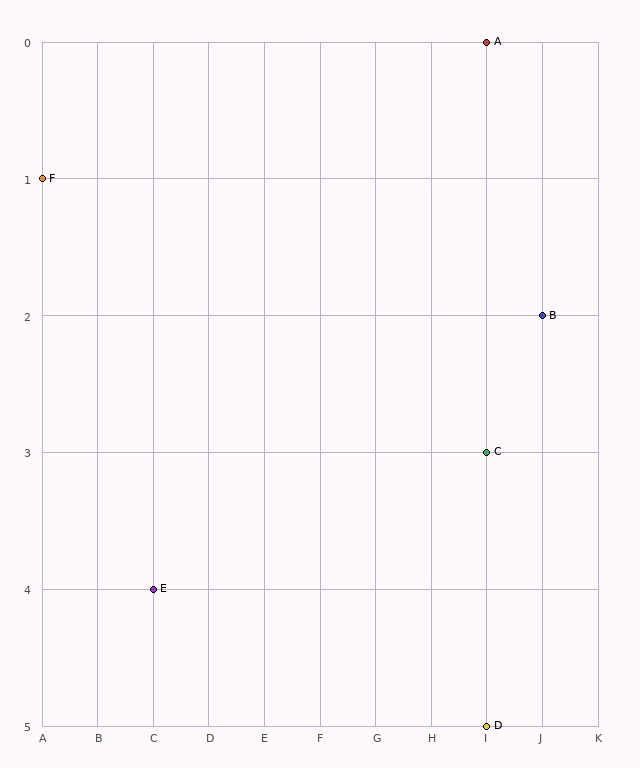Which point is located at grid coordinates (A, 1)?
Point F is at (A, 1).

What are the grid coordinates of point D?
Point D is at grid coordinates (I, 5).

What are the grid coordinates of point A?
Point A is at grid coordinates (I, 0).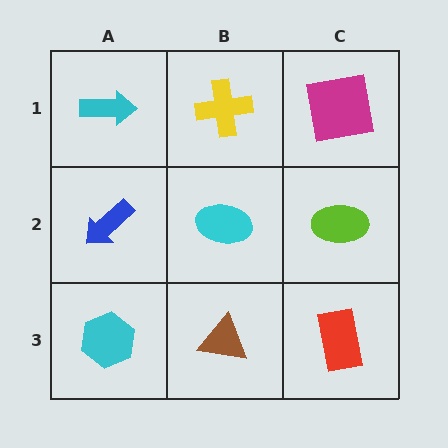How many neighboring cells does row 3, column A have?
2.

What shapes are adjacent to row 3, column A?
A blue arrow (row 2, column A), a brown triangle (row 3, column B).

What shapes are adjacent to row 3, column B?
A cyan ellipse (row 2, column B), a cyan hexagon (row 3, column A), a red rectangle (row 3, column C).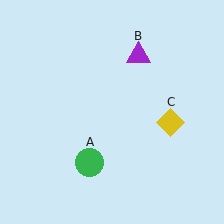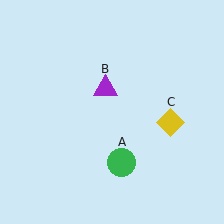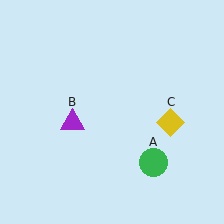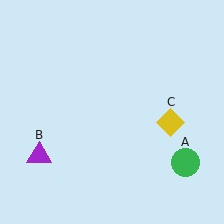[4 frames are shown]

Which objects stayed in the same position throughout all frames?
Yellow diamond (object C) remained stationary.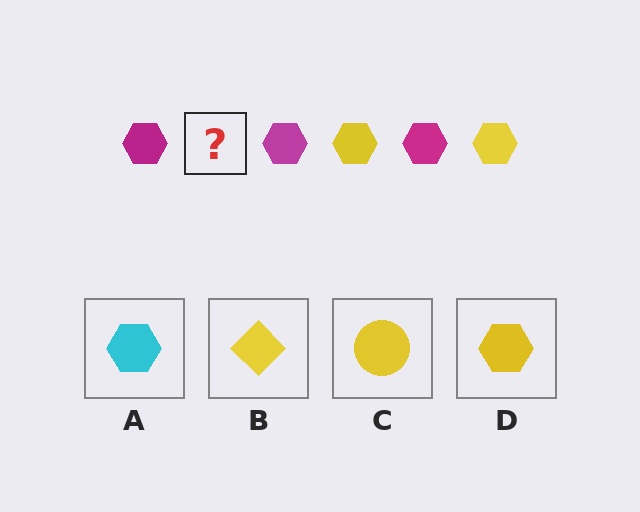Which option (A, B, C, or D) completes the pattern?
D.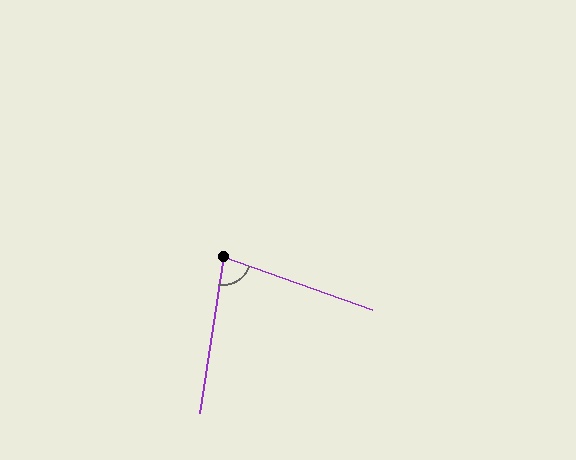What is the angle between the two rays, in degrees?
Approximately 79 degrees.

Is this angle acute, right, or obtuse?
It is acute.